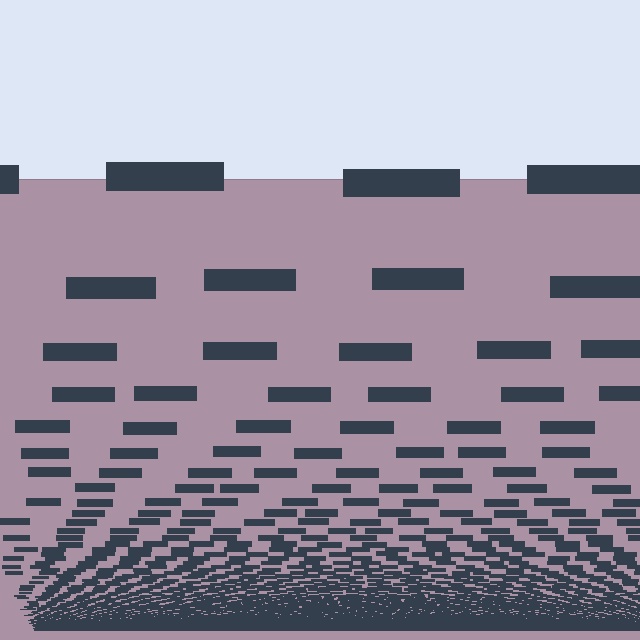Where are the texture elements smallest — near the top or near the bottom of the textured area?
Near the bottom.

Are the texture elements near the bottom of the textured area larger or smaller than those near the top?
Smaller. The gradient is inverted — elements near the bottom are smaller and denser.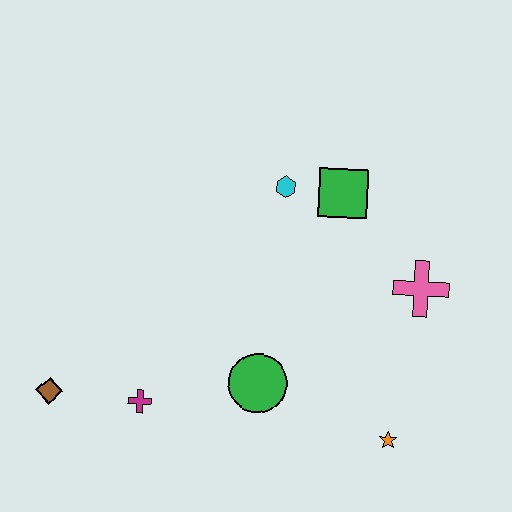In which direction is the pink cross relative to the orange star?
The pink cross is above the orange star.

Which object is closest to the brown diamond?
The magenta cross is closest to the brown diamond.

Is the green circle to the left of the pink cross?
Yes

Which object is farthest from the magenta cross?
The pink cross is farthest from the magenta cross.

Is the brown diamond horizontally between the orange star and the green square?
No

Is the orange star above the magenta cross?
No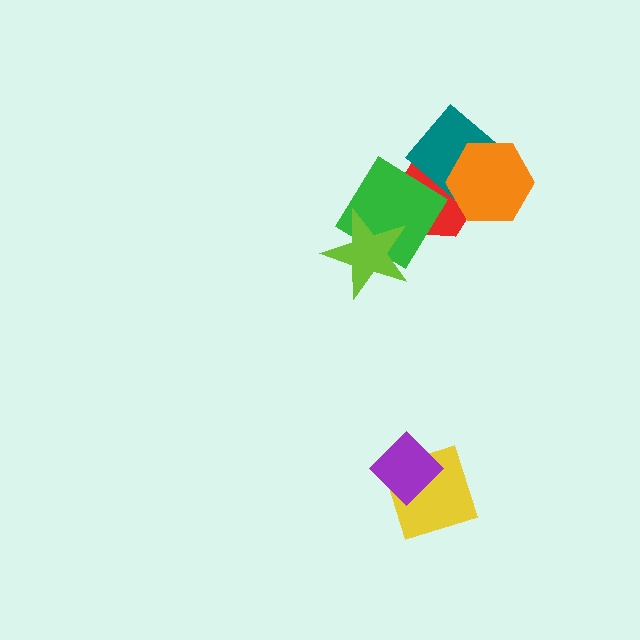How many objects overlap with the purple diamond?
1 object overlaps with the purple diamond.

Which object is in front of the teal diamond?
The orange hexagon is in front of the teal diamond.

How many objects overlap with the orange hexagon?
2 objects overlap with the orange hexagon.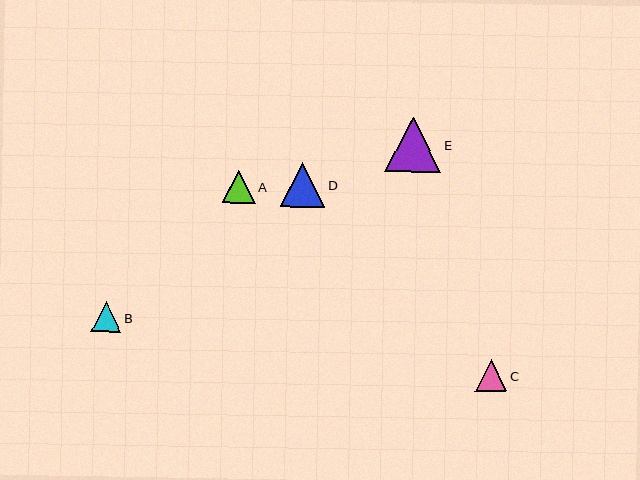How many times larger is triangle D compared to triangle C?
Triangle D is approximately 1.4 times the size of triangle C.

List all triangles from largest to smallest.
From largest to smallest: E, D, A, C, B.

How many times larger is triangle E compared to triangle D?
Triangle E is approximately 1.2 times the size of triangle D.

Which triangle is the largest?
Triangle E is the largest with a size of approximately 55 pixels.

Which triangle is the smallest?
Triangle B is the smallest with a size of approximately 30 pixels.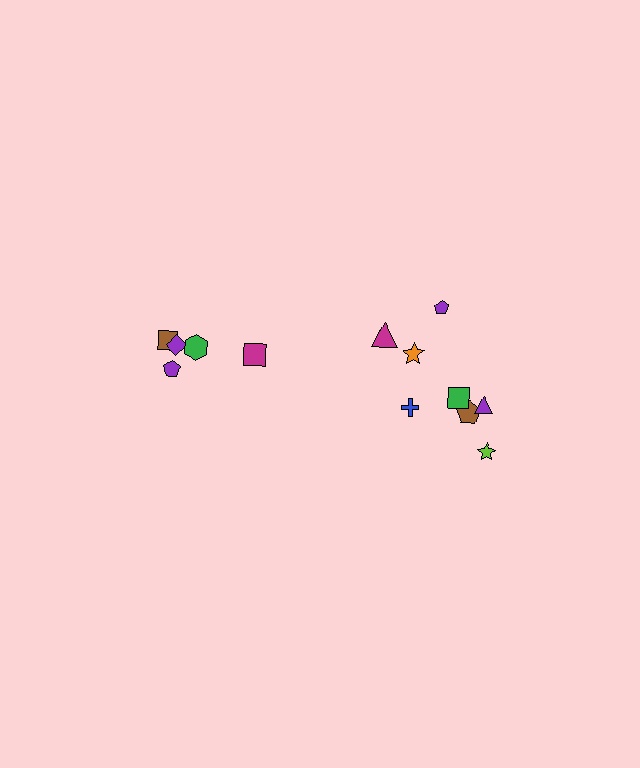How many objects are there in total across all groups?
There are 13 objects.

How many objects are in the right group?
There are 8 objects.